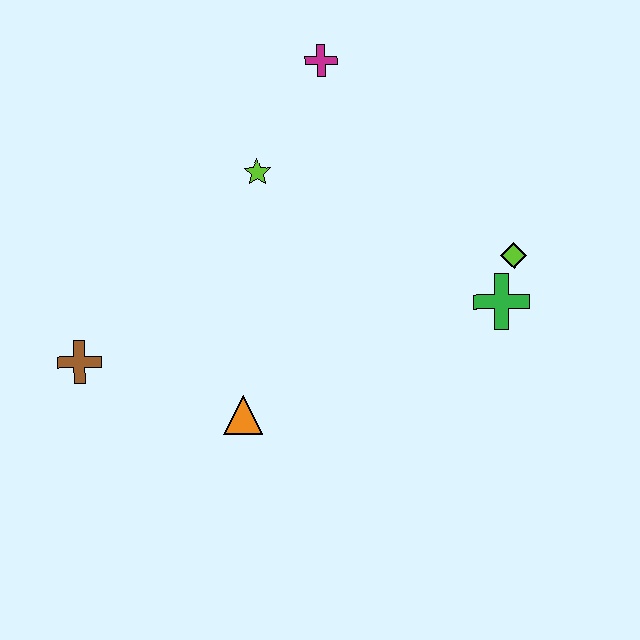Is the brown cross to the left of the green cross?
Yes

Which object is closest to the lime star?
The magenta cross is closest to the lime star.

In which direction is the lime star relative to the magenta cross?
The lime star is below the magenta cross.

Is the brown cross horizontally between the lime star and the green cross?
No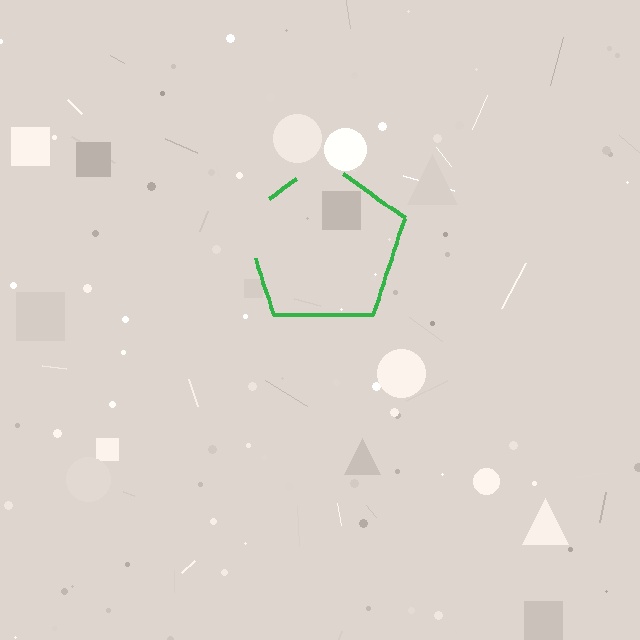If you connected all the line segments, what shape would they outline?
They would outline a pentagon.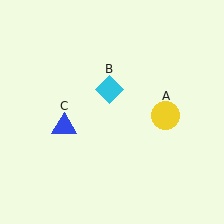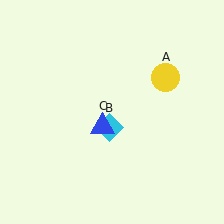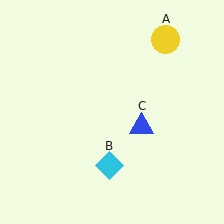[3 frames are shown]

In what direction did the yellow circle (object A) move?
The yellow circle (object A) moved up.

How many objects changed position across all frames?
3 objects changed position: yellow circle (object A), cyan diamond (object B), blue triangle (object C).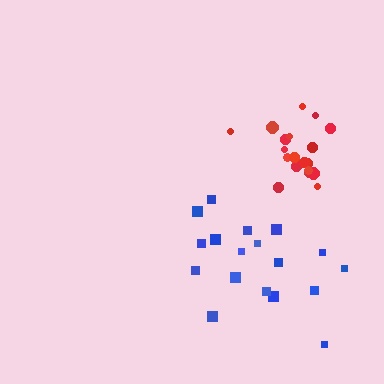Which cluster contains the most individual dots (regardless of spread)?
Red (19).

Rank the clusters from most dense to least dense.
red, blue.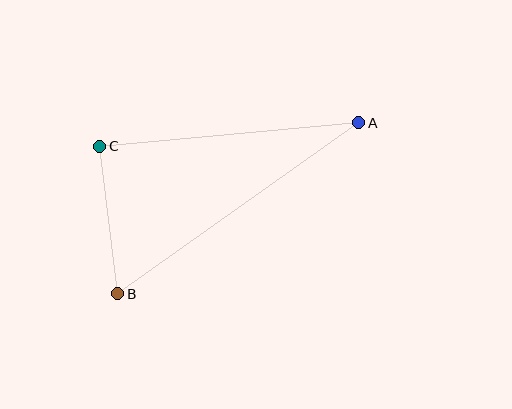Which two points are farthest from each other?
Points A and B are farthest from each other.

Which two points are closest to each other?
Points B and C are closest to each other.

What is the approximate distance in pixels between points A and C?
The distance between A and C is approximately 260 pixels.